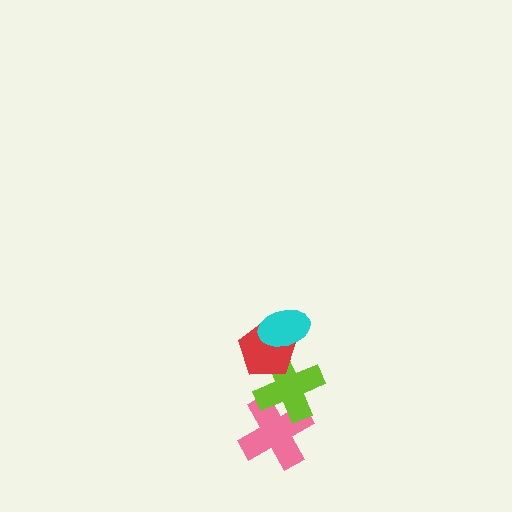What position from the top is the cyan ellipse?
The cyan ellipse is 1st from the top.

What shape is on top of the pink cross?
The lime cross is on top of the pink cross.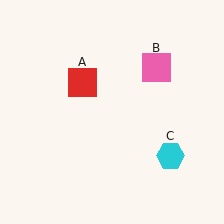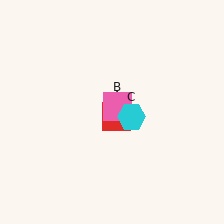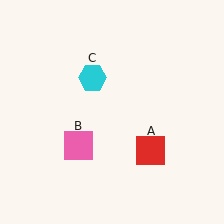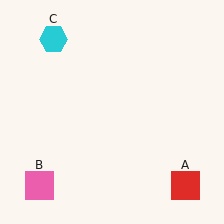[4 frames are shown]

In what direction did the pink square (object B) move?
The pink square (object B) moved down and to the left.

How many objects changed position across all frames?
3 objects changed position: red square (object A), pink square (object B), cyan hexagon (object C).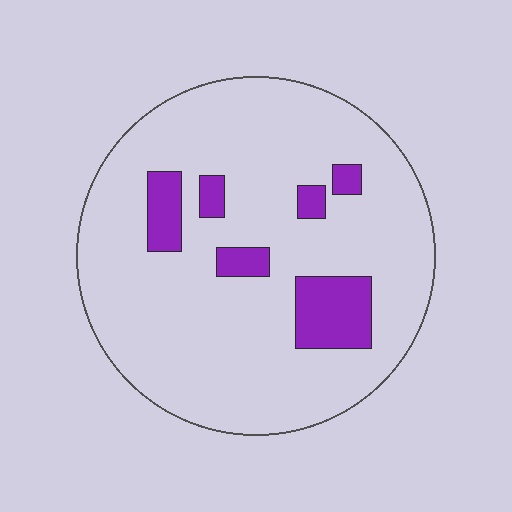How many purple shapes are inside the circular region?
6.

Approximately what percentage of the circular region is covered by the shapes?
Approximately 15%.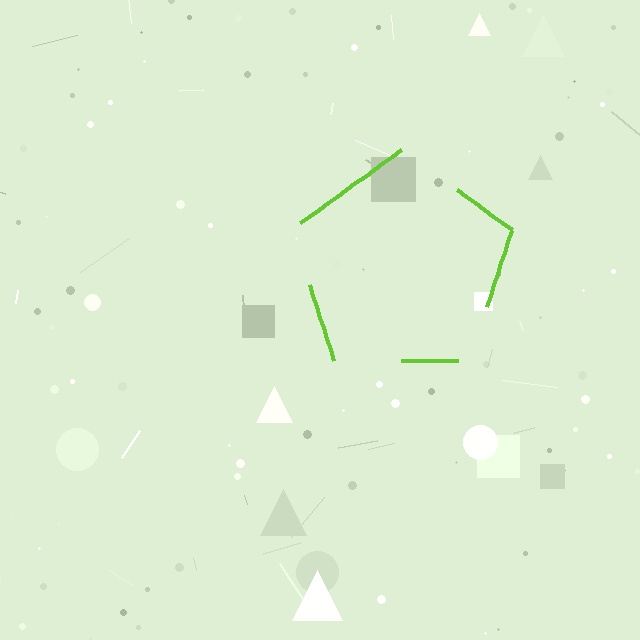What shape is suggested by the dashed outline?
The dashed outline suggests a pentagon.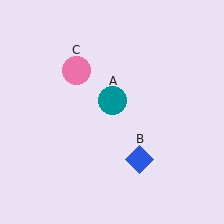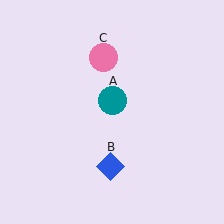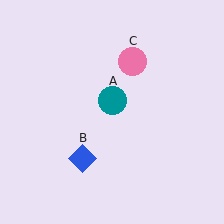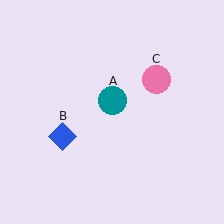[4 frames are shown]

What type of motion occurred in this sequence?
The blue diamond (object B), pink circle (object C) rotated clockwise around the center of the scene.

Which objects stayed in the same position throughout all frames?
Teal circle (object A) remained stationary.